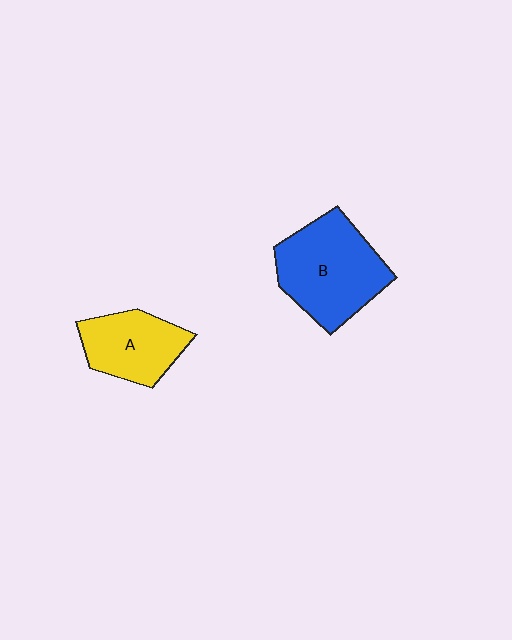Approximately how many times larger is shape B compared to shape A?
Approximately 1.5 times.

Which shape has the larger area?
Shape B (blue).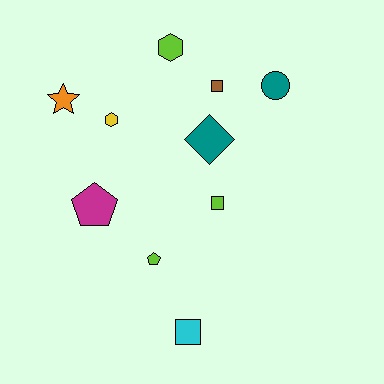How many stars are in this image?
There is 1 star.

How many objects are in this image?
There are 10 objects.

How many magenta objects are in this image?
There is 1 magenta object.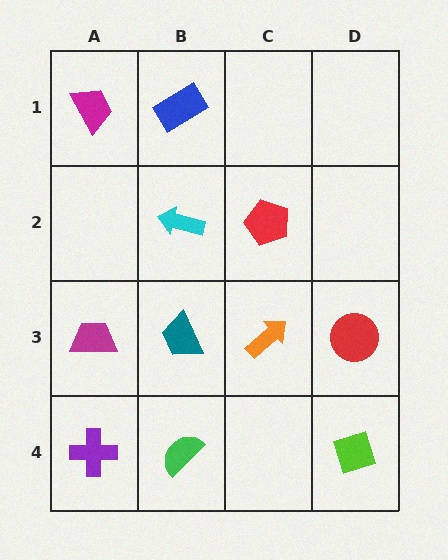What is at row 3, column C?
An orange arrow.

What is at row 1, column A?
A magenta trapezoid.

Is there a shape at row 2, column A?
No, that cell is empty.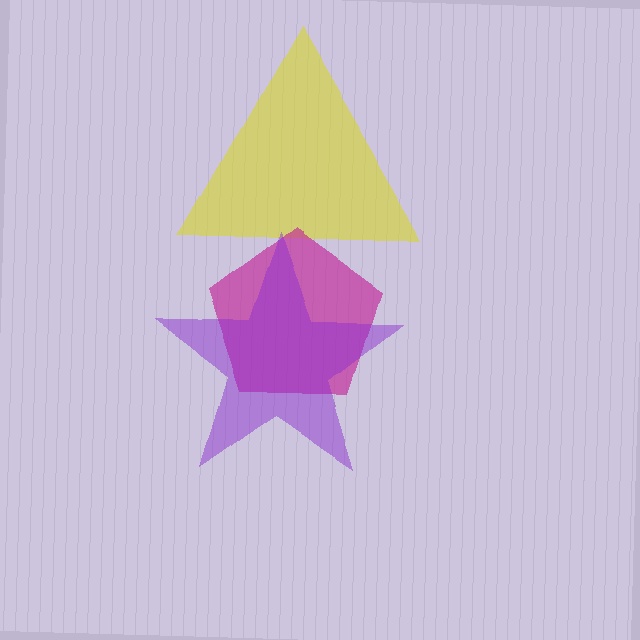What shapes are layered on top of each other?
The layered shapes are: a yellow triangle, a magenta pentagon, a purple star.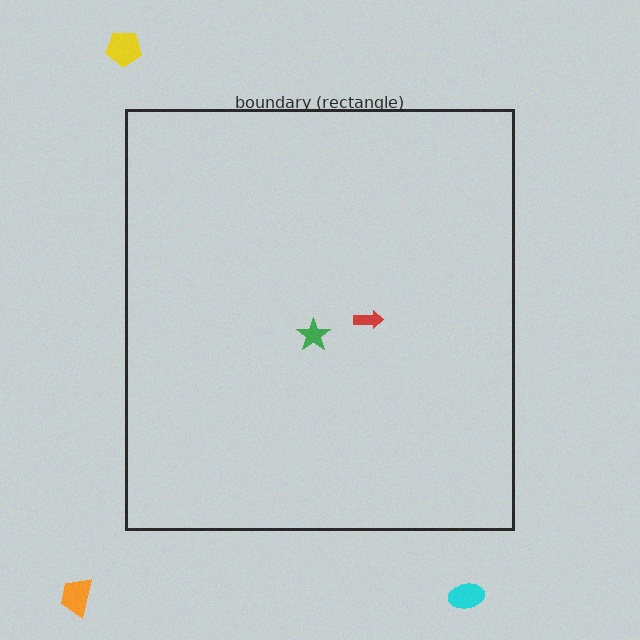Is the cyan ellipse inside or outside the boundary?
Outside.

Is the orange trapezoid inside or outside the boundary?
Outside.